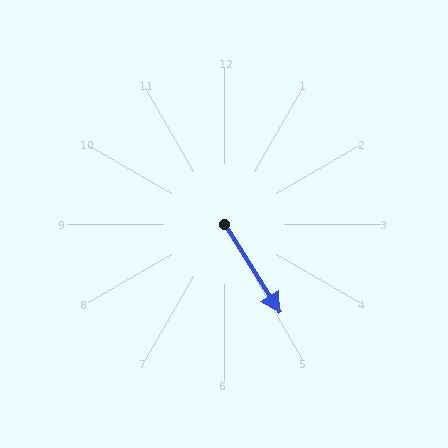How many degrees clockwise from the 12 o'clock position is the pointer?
Approximately 148 degrees.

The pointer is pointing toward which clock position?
Roughly 5 o'clock.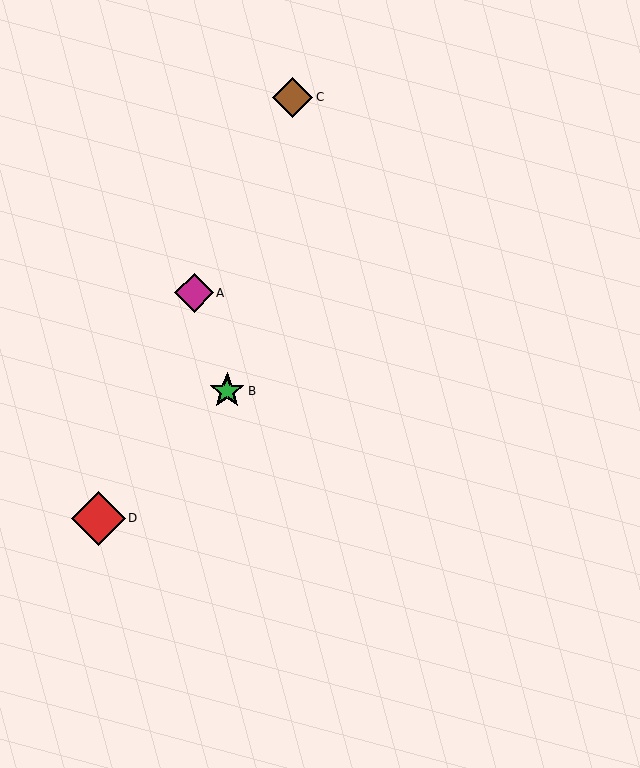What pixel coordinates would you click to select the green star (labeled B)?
Click at (227, 391) to select the green star B.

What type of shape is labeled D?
Shape D is a red diamond.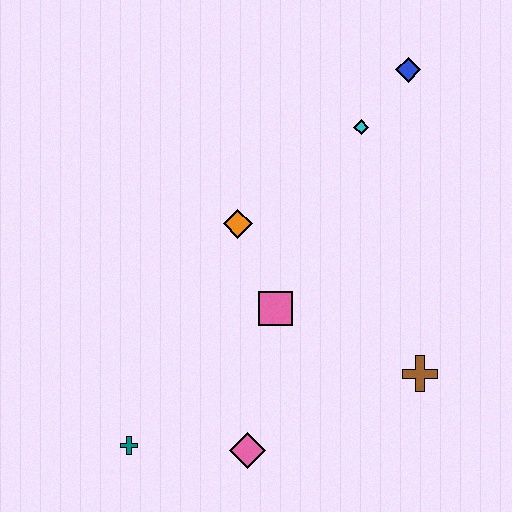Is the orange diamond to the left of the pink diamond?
Yes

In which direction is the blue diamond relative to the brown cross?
The blue diamond is above the brown cross.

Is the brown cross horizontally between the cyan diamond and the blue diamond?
No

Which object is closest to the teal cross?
The pink diamond is closest to the teal cross.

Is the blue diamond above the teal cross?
Yes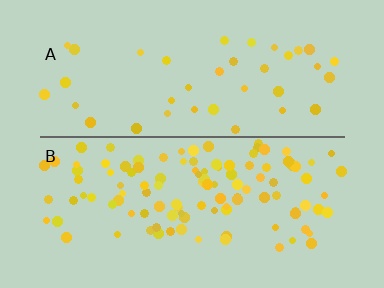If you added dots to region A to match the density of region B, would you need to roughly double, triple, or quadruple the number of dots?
Approximately triple.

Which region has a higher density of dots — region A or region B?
B (the bottom).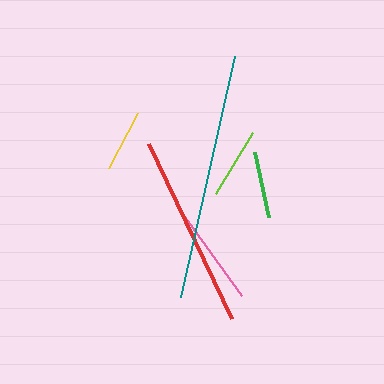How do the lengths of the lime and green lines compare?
The lime and green lines are approximately the same length.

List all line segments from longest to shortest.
From longest to shortest: teal, red, pink, lime, green, yellow.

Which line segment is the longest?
The teal line is the longest at approximately 247 pixels.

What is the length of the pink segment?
The pink segment is approximately 106 pixels long.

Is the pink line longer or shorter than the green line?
The pink line is longer than the green line.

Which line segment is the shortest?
The yellow line is the shortest at approximately 62 pixels.